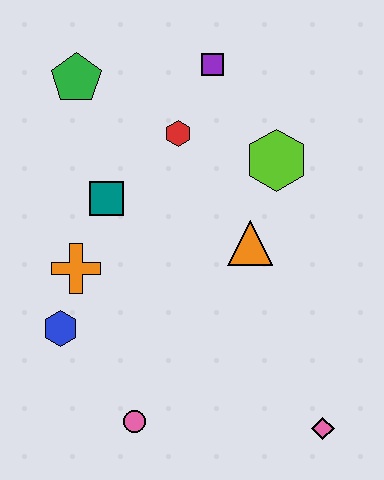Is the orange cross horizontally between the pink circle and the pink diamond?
No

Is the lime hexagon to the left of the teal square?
No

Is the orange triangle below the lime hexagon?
Yes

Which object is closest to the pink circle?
The blue hexagon is closest to the pink circle.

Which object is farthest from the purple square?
The pink diamond is farthest from the purple square.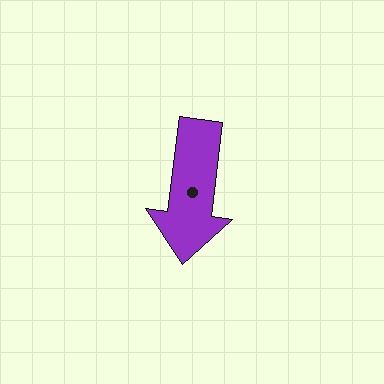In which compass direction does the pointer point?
South.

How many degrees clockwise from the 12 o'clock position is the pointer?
Approximately 187 degrees.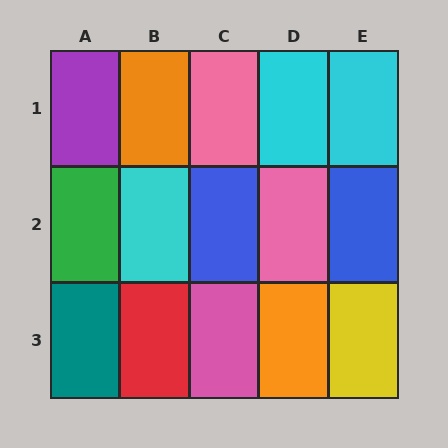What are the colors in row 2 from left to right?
Green, cyan, blue, pink, blue.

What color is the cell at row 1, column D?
Cyan.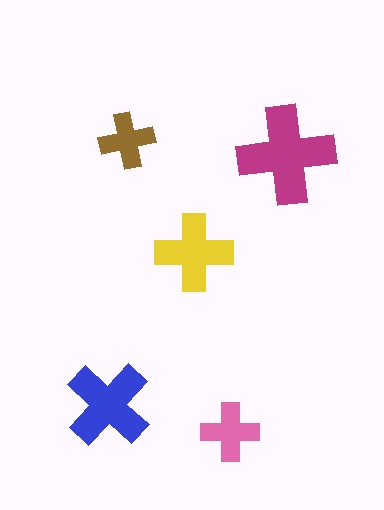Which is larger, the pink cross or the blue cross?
The blue one.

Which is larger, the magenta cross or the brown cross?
The magenta one.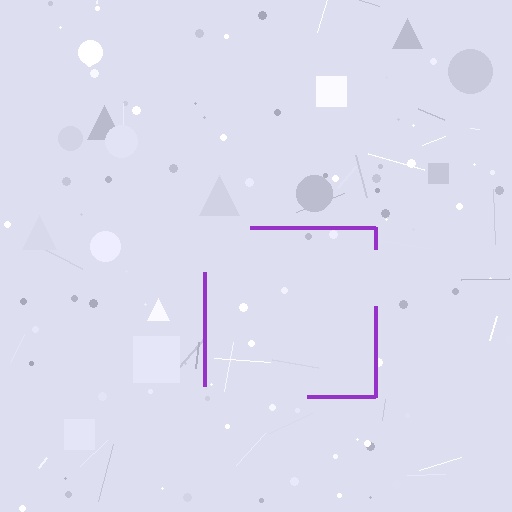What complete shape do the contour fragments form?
The contour fragments form a square.